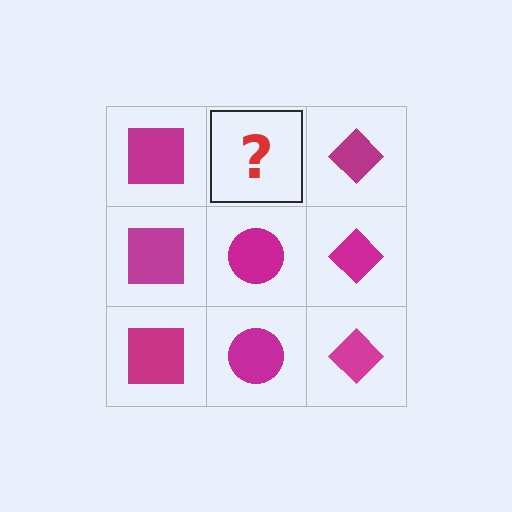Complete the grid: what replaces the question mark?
The question mark should be replaced with a magenta circle.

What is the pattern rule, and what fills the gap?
The rule is that each column has a consistent shape. The gap should be filled with a magenta circle.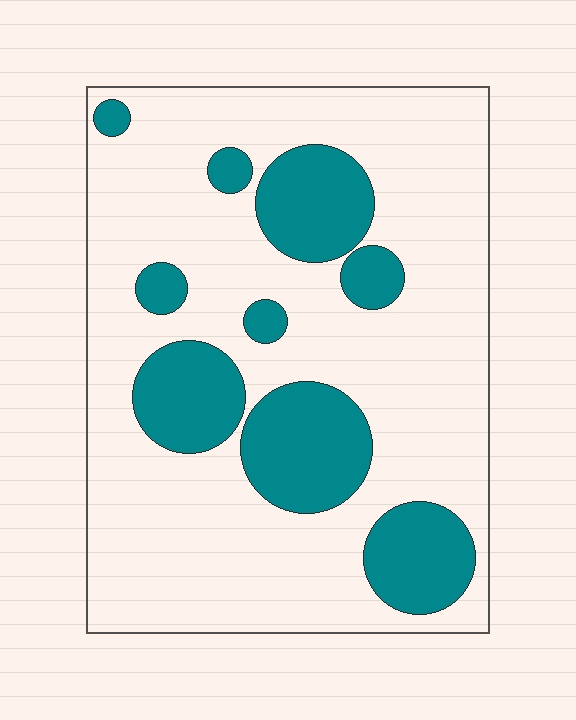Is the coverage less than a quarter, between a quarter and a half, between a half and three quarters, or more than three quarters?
Less than a quarter.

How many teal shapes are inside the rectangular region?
9.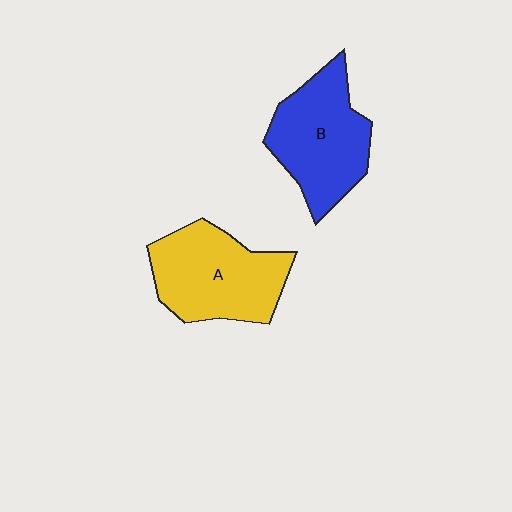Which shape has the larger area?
Shape A (yellow).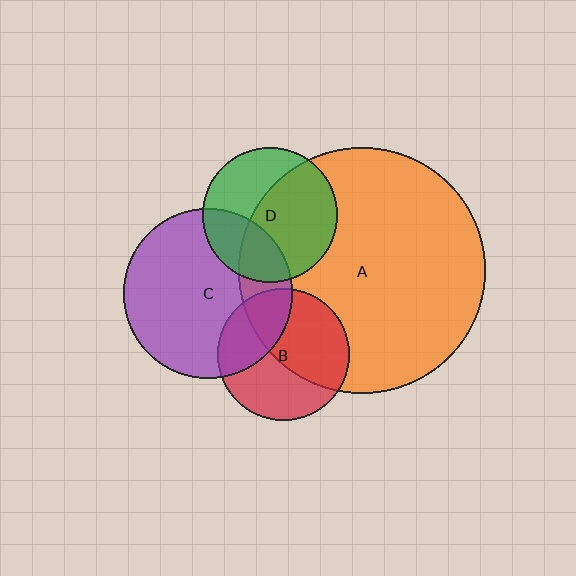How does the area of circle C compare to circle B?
Approximately 1.6 times.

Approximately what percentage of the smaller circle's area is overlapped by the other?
Approximately 30%.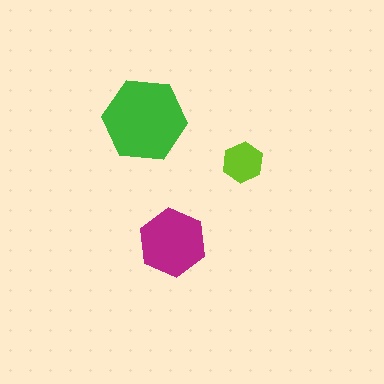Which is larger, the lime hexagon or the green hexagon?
The green one.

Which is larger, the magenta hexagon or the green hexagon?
The green one.